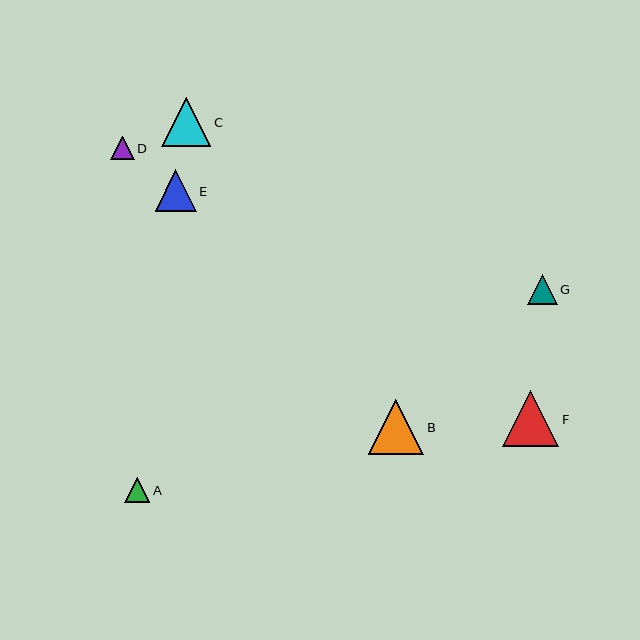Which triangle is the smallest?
Triangle D is the smallest with a size of approximately 23 pixels.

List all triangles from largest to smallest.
From largest to smallest: F, B, C, E, G, A, D.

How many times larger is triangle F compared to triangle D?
Triangle F is approximately 2.4 times the size of triangle D.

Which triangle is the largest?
Triangle F is the largest with a size of approximately 56 pixels.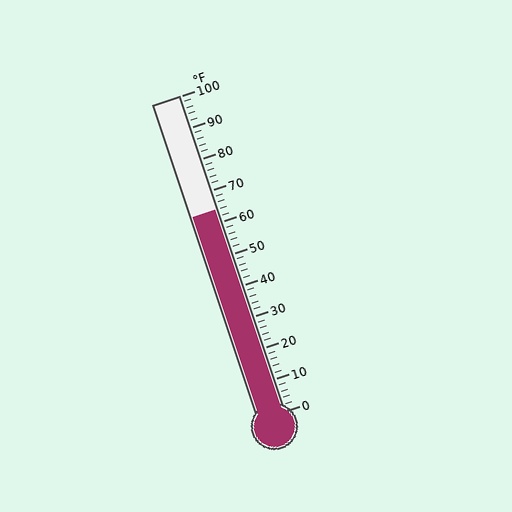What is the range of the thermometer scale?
The thermometer scale ranges from 0°F to 100°F.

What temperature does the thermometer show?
The thermometer shows approximately 64°F.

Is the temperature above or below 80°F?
The temperature is below 80°F.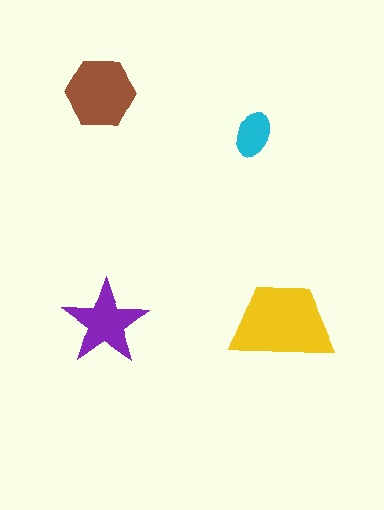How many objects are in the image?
There are 4 objects in the image.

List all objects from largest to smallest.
The yellow trapezoid, the brown hexagon, the purple star, the cyan ellipse.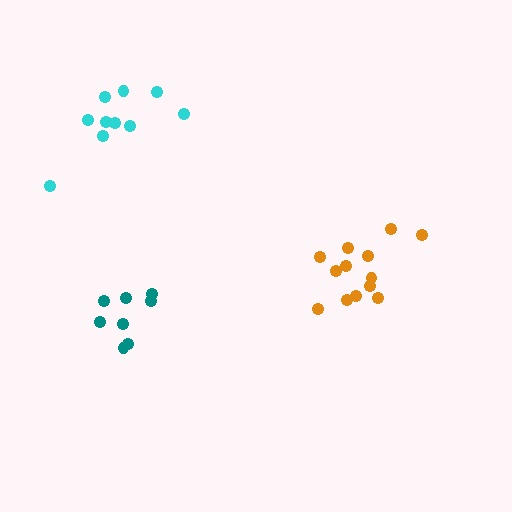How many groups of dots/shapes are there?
There are 3 groups.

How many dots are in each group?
Group 1: 8 dots, Group 2: 10 dots, Group 3: 13 dots (31 total).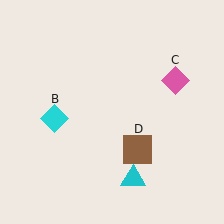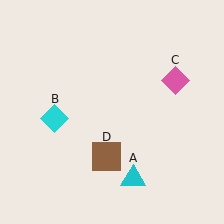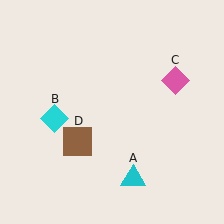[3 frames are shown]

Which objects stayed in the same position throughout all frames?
Cyan triangle (object A) and cyan diamond (object B) and pink diamond (object C) remained stationary.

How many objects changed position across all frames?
1 object changed position: brown square (object D).